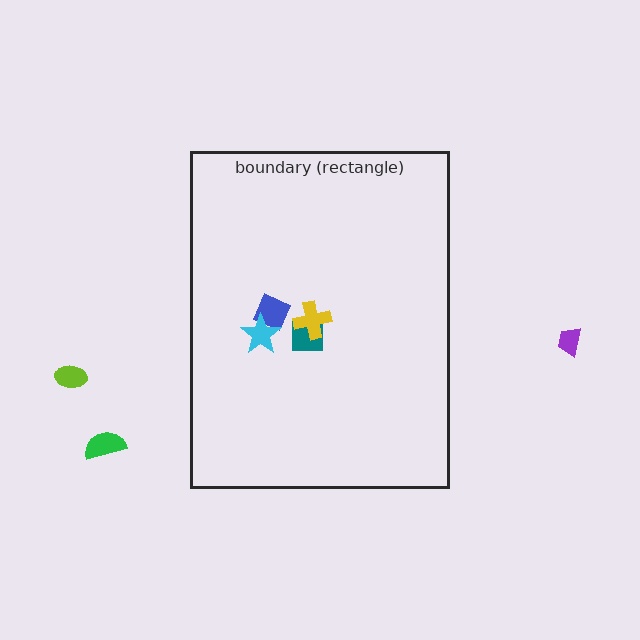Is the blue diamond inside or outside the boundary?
Inside.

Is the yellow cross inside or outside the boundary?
Inside.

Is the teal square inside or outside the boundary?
Inside.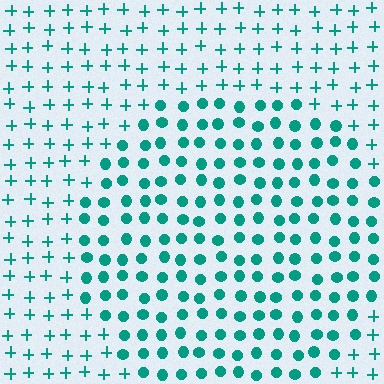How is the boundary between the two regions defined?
The boundary is defined by a change in element shape: circles inside vs. plus signs outside. All elements share the same color and spacing.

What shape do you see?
I see a circle.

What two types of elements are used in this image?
The image uses circles inside the circle region and plus signs outside it.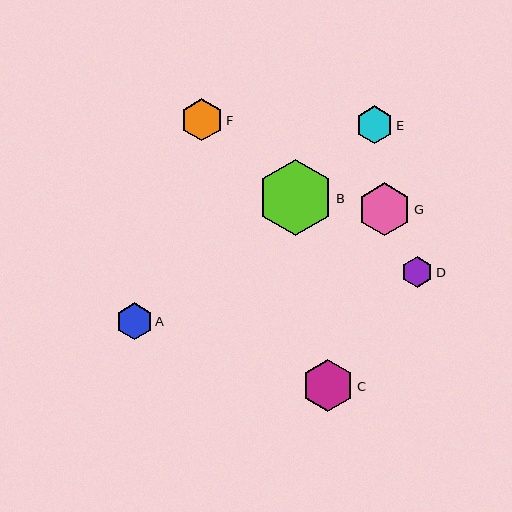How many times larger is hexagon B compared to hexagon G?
Hexagon B is approximately 1.5 times the size of hexagon G.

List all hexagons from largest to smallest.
From largest to smallest: B, G, C, F, E, A, D.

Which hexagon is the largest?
Hexagon B is the largest with a size of approximately 76 pixels.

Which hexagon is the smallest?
Hexagon D is the smallest with a size of approximately 31 pixels.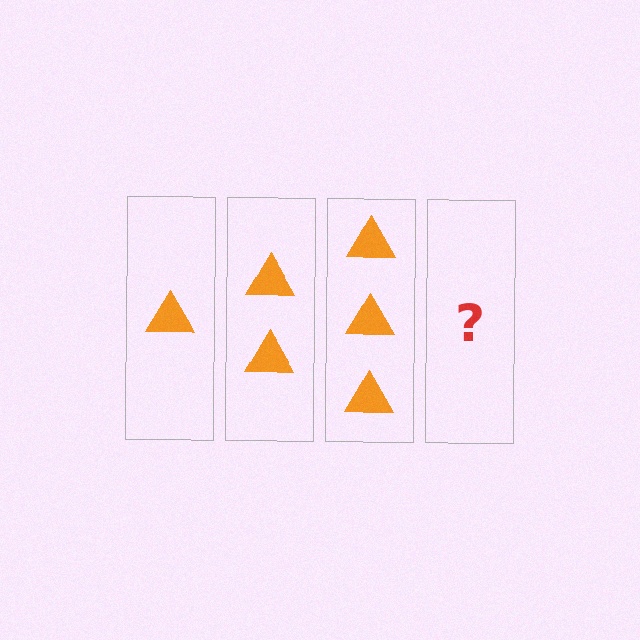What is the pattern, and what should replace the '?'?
The pattern is that each step adds one more triangle. The '?' should be 4 triangles.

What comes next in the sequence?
The next element should be 4 triangles.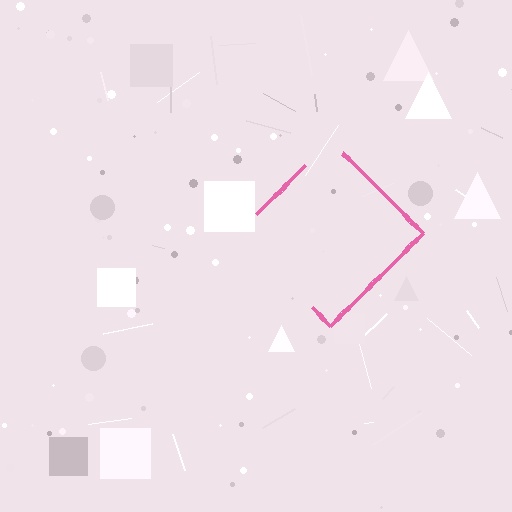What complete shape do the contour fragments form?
The contour fragments form a diamond.